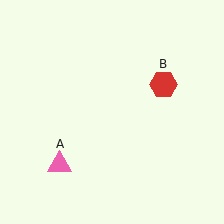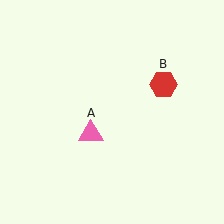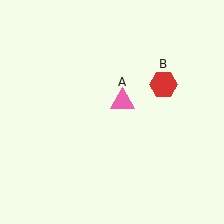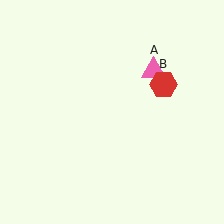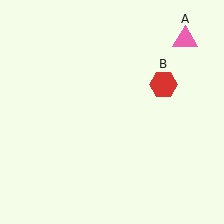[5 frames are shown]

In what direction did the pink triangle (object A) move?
The pink triangle (object A) moved up and to the right.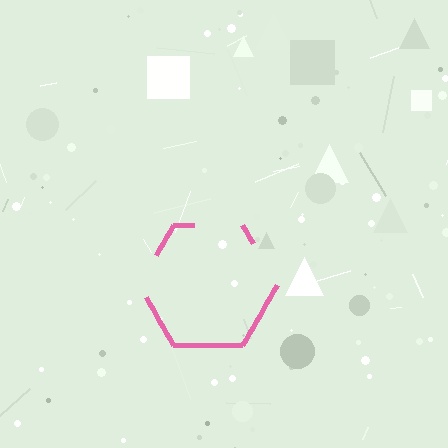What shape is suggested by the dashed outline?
The dashed outline suggests a hexagon.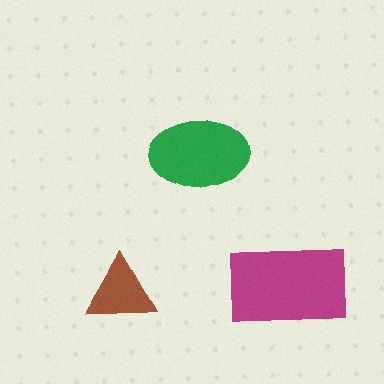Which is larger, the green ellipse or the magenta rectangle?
The magenta rectangle.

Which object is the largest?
The magenta rectangle.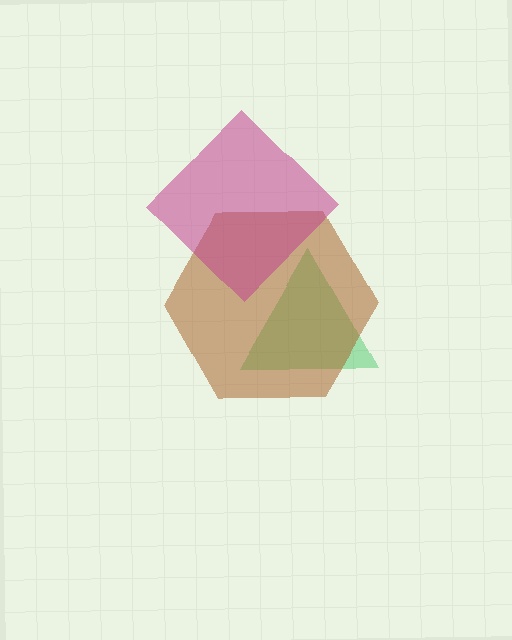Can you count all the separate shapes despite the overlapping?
Yes, there are 3 separate shapes.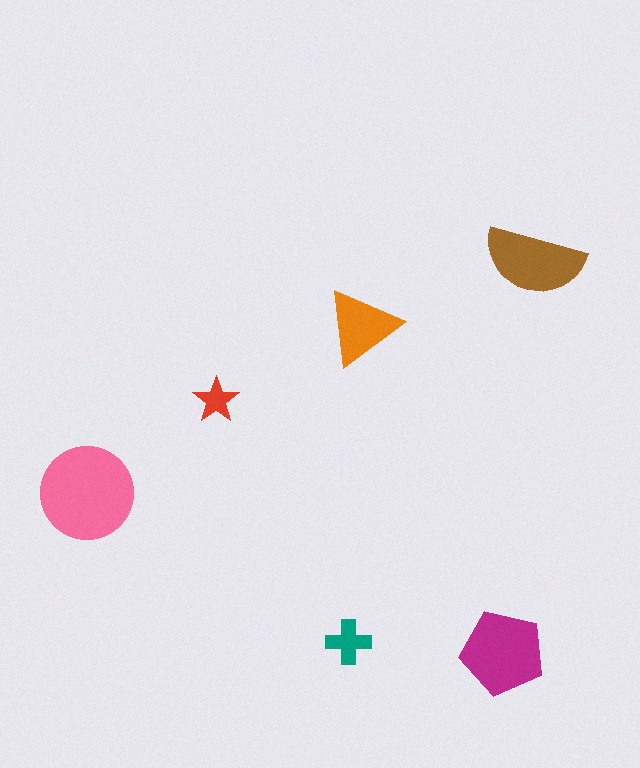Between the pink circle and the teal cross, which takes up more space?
The pink circle.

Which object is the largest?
The pink circle.